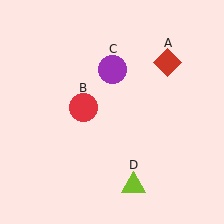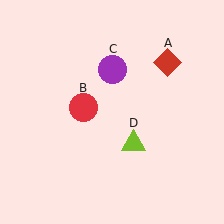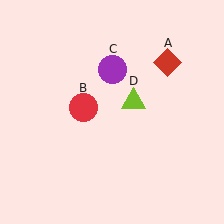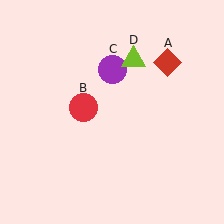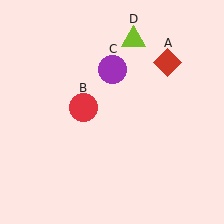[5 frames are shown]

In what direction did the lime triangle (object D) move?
The lime triangle (object D) moved up.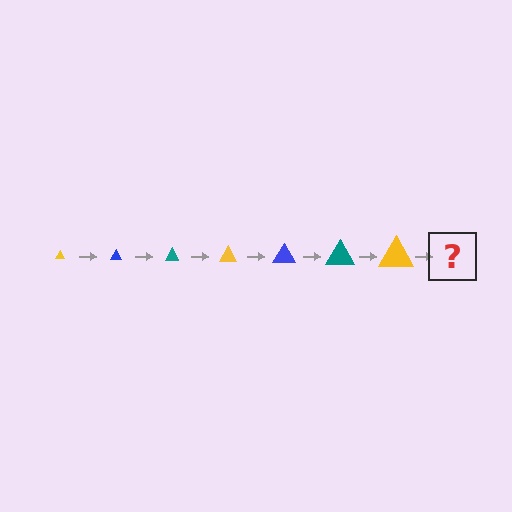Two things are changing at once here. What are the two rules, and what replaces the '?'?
The two rules are that the triangle grows larger each step and the color cycles through yellow, blue, and teal. The '?' should be a blue triangle, larger than the previous one.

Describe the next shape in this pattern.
It should be a blue triangle, larger than the previous one.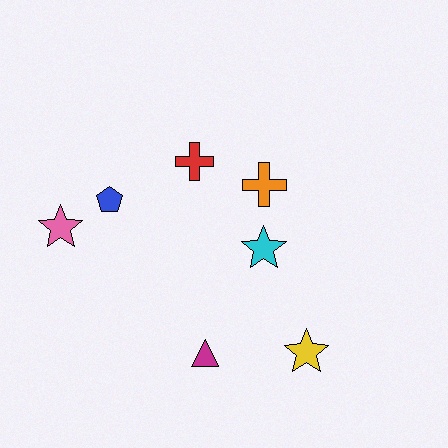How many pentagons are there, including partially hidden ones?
There is 1 pentagon.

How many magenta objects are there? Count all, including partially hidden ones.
There is 1 magenta object.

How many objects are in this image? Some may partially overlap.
There are 7 objects.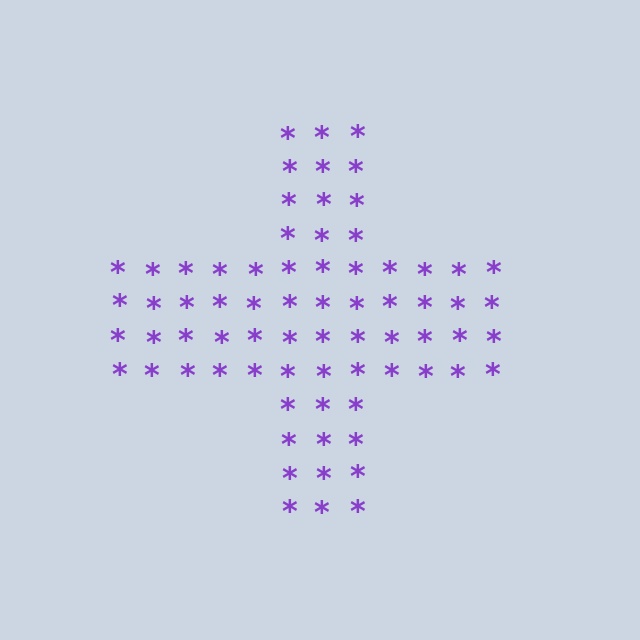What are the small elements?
The small elements are asterisks.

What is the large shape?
The large shape is a cross.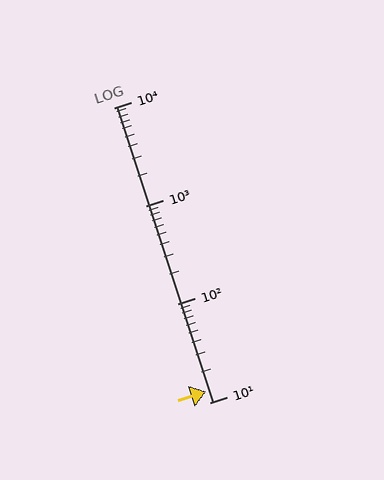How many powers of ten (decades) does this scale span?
The scale spans 3 decades, from 10 to 10000.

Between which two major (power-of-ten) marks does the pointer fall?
The pointer is between 10 and 100.